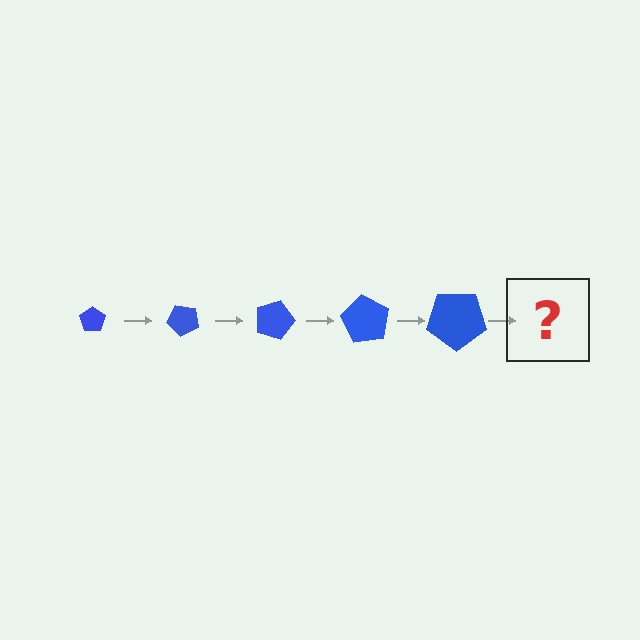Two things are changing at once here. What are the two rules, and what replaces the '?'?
The two rules are that the pentagon grows larger each step and it rotates 45 degrees each step. The '?' should be a pentagon, larger than the previous one and rotated 225 degrees from the start.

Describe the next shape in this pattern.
It should be a pentagon, larger than the previous one and rotated 225 degrees from the start.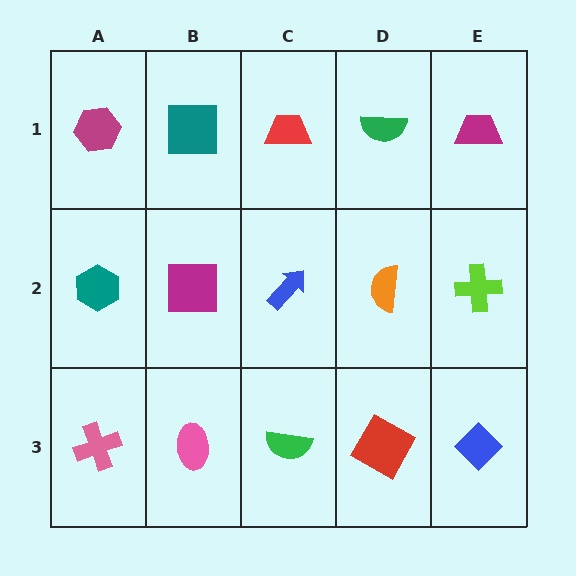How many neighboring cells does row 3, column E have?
2.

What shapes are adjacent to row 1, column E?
A lime cross (row 2, column E), a green semicircle (row 1, column D).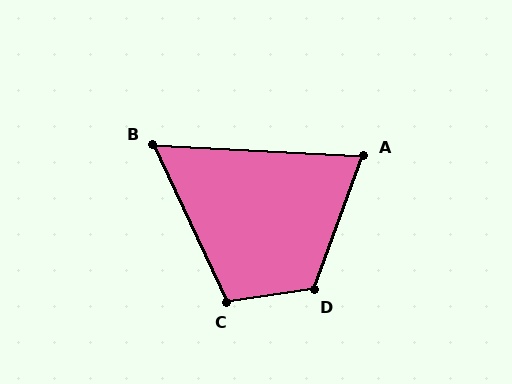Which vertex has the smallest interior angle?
B, at approximately 62 degrees.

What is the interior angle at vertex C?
Approximately 107 degrees (obtuse).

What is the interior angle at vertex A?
Approximately 73 degrees (acute).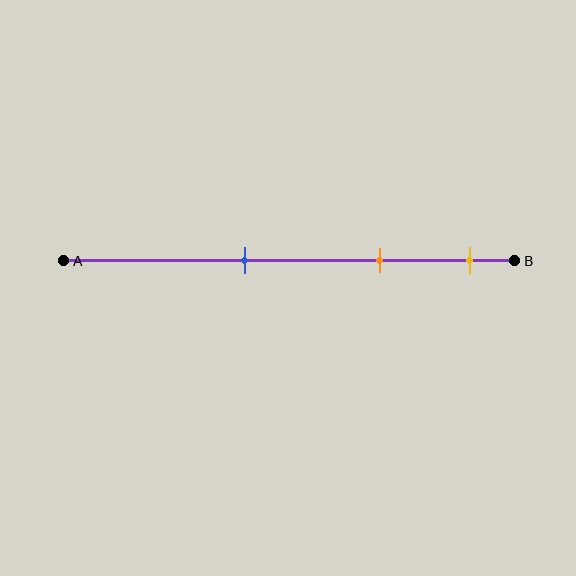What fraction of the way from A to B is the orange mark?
The orange mark is approximately 70% (0.7) of the way from A to B.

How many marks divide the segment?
There are 3 marks dividing the segment.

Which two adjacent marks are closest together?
The orange and yellow marks are the closest adjacent pair.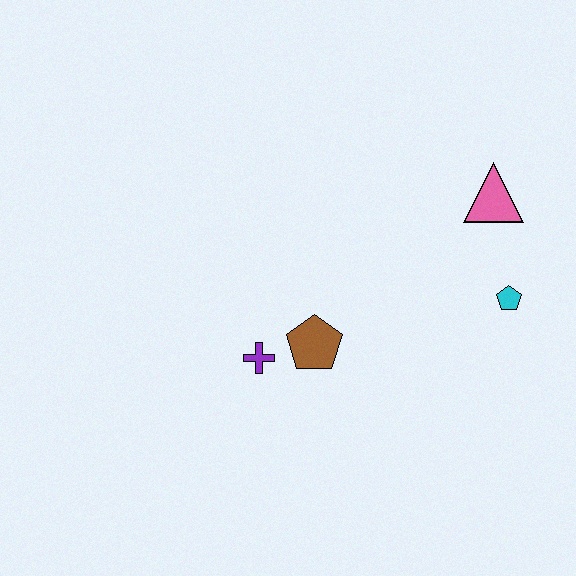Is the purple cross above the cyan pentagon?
No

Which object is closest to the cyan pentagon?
The pink triangle is closest to the cyan pentagon.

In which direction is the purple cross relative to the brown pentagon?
The purple cross is to the left of the brown pentagon.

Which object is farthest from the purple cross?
The pink triangle is farthest from the purple cross.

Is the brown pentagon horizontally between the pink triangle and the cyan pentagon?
No